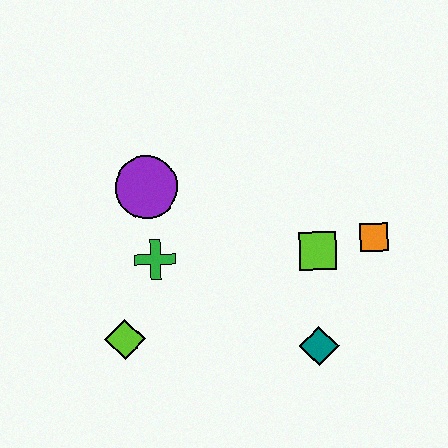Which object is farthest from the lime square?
The lime diamond is farthest from the lime square.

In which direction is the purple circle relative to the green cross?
The purple circle is above the green cross.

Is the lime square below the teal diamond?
No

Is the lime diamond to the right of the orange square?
No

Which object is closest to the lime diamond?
The green cross is closest to the lime diamond.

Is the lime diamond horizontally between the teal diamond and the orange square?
No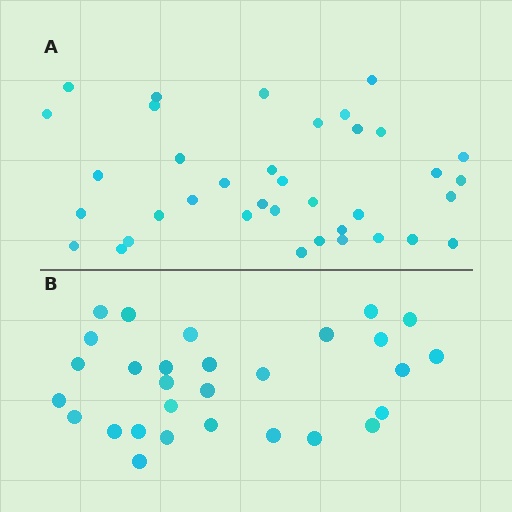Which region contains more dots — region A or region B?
Region A (the top region) has more dots.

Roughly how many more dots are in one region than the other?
Region A has roughly 8 or so more dots than region B.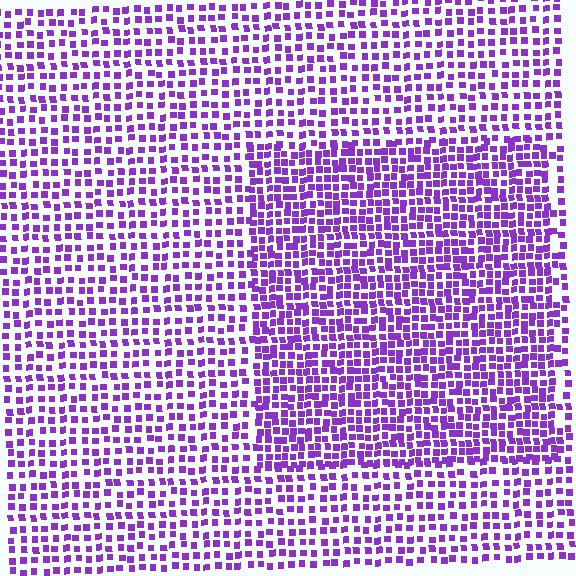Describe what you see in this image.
The image contains small purple elements arranged at two different densities. A rectangle-shaped region is visible where the elements are more densely packed than the surrounding area.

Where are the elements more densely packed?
The elements are more densely packed inside the rectangle boundary.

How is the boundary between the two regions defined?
The boundary is defined by a change in element density (approximately 1.6x ratio). All elements are the same color, size, and shape.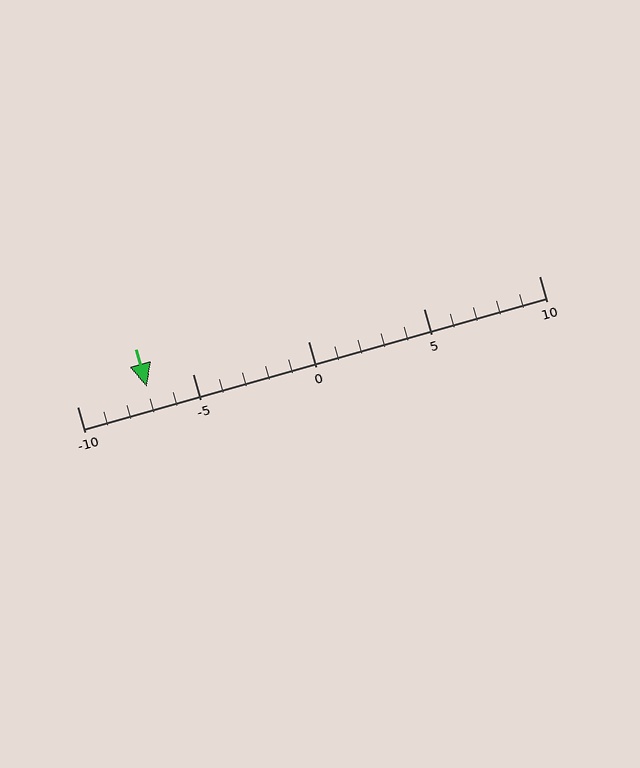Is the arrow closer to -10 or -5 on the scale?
The arrow is closer to -5.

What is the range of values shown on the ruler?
The ruler shows values from -10 to 10.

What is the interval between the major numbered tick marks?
The major tick marks are spaced 5 units apart.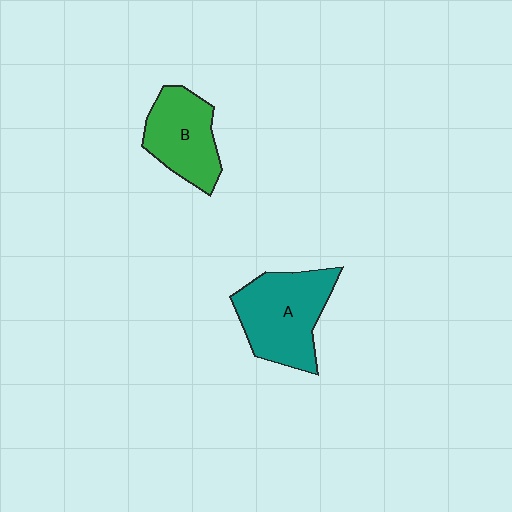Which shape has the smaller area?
Shape B (green).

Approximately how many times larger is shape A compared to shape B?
Approximately 1.3 times.